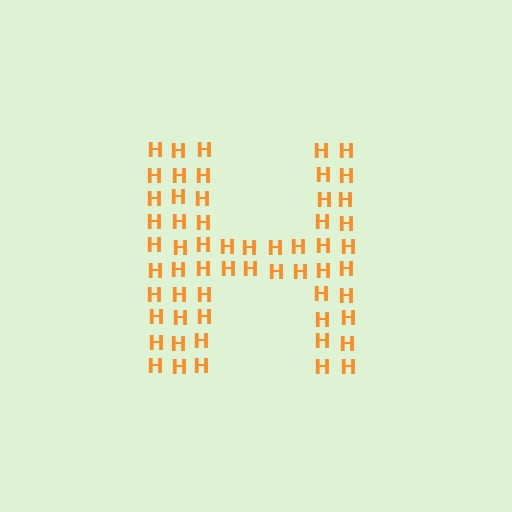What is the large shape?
The large shape is the letter H.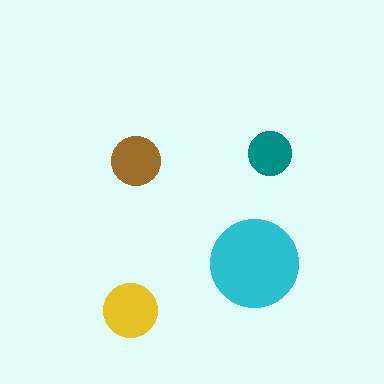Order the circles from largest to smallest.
the cyan one, the yellow one, the brown one, the teal one.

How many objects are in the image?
There are 4 objects in the image.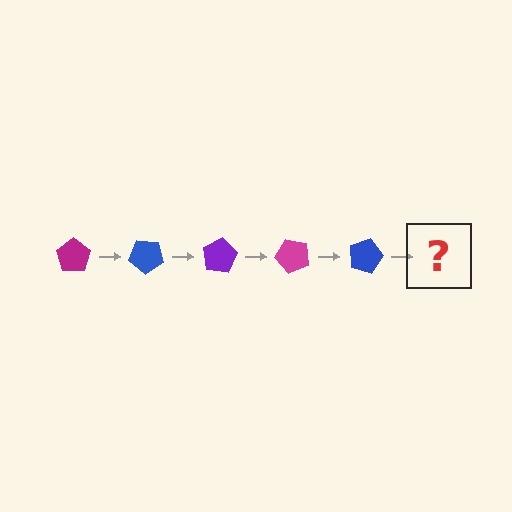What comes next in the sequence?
The next element should be a purple pentagon, rotated 200 degrees from the start.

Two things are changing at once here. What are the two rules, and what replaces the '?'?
The two rules are that it rotates 40 degrees each step and the color cycles through magenta, blue, and purple. The '?' should be a purple pentagon, rotated 200 degrees from the start.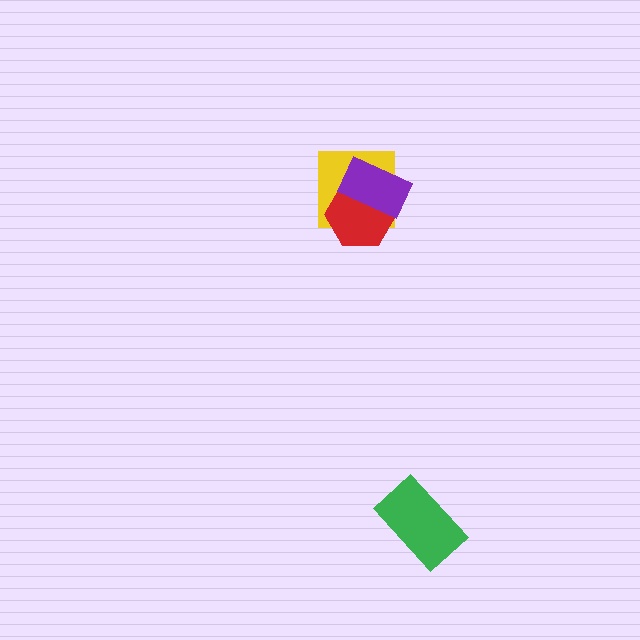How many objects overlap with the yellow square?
2 objects overlap with the yellow square.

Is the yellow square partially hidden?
Yes, it is partially covered by another shape.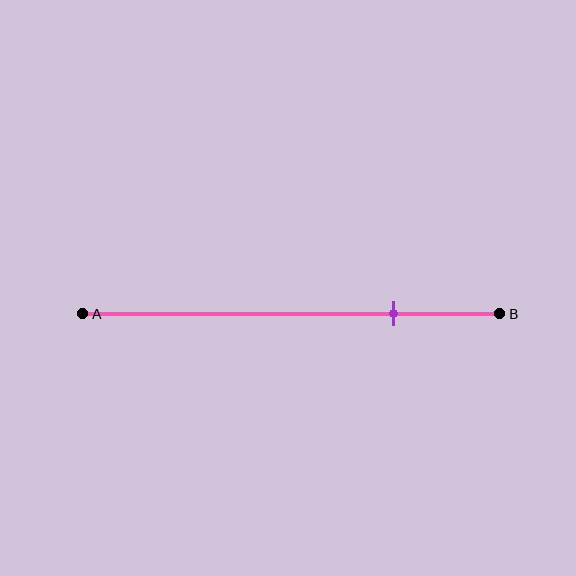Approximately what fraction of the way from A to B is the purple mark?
The purple mark is approximately 75% of the way from A to B.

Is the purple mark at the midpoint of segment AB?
No, the mark is at about 75% from A, not at the 50% midpoint.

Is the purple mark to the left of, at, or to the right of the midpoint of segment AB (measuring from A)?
The purple mark is to the right of the midpoint of segment AB.